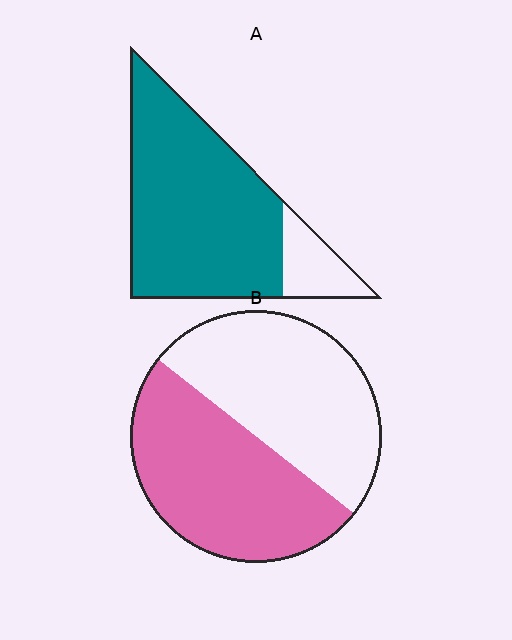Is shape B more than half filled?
Roughly half.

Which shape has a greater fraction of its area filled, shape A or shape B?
Shape A.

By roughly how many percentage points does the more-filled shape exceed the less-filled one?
By roughly 35 percentage points (A over B).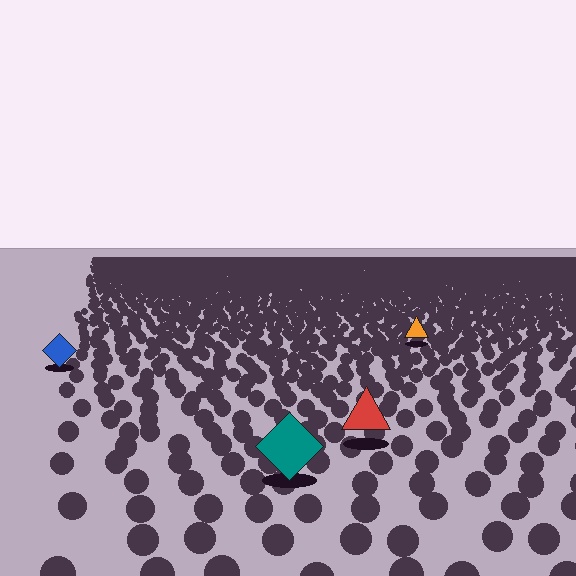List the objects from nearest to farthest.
From nearest to farthest: the teal diamond, the red triangle, the blue diamond, the orange triangle.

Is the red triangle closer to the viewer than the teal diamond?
No. The teal diamond is closer — you can tell from the texture gradient: the ground texture is coarser near it.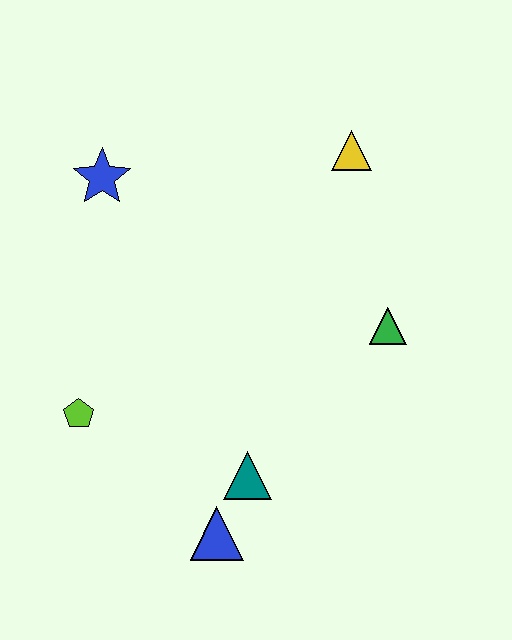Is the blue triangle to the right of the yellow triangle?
No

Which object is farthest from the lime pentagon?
The yellow triangle is farthest from the lime pentagon.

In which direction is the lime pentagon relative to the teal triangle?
The lime pentagon is to the left of the teal triangle.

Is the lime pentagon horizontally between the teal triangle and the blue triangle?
No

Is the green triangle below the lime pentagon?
No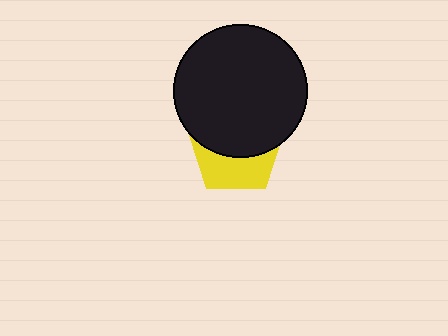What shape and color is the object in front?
The object in front is a black circle.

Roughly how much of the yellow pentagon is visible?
A small part of it is visible (roughly 43%).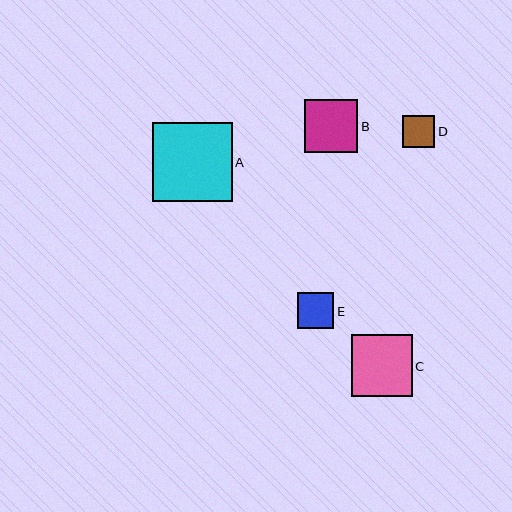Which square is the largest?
Square A is the largest with a size of approximately 80 pixels.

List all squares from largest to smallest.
From largest to smallest: A, C, B, E, D.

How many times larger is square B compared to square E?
Square B is approximately 1.5 times the size of square E.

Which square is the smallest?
Square D is the smallest with a size of approximately 32 pixels.